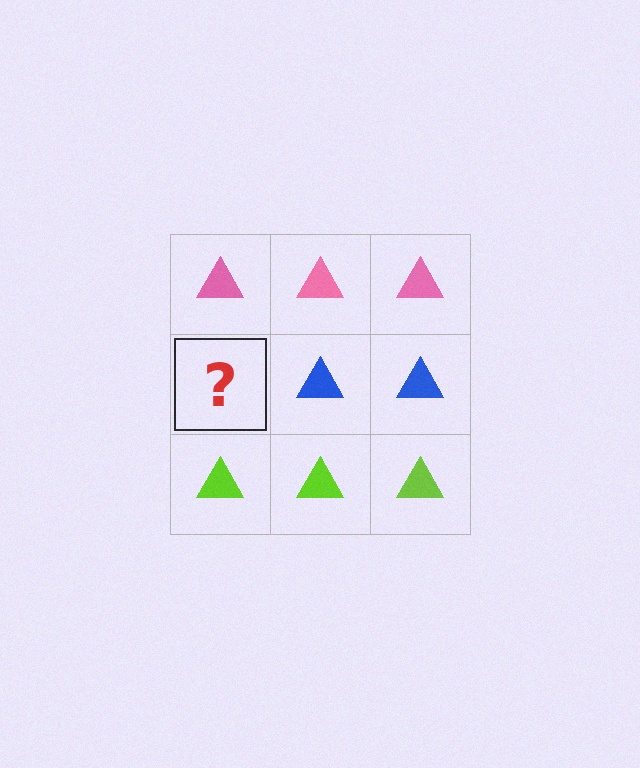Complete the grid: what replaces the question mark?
The question mark should be replaced with a blue triangle.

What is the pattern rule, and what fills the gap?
The rule is that each row has a consistent color. The gap should be filled with a blue triangle.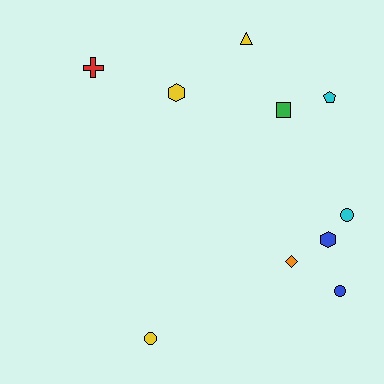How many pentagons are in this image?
There is 1 pentagon.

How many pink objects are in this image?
There are no pink objects.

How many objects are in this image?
There are 10 objects.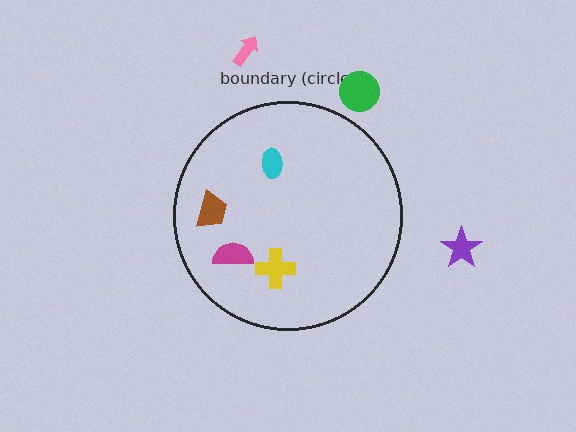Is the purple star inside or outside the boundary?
Outside.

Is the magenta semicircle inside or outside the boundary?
Inside.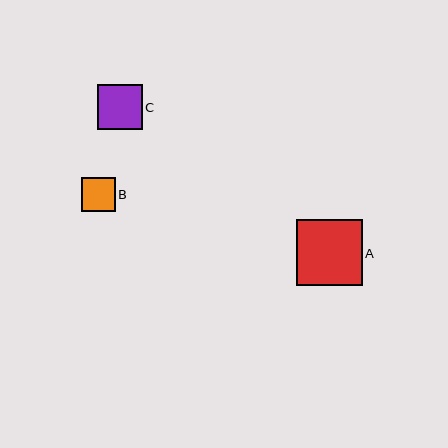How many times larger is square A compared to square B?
Square A is approximately 2.0 times the size of square B.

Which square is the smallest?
Square B is the smallest with a size of approximately 33 pixels.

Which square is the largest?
Square A is the largest with a size of approximately 66 pixels.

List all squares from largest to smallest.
From largest to smallest: A, C, B.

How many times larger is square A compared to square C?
Square A is approximately 1.5 times the size of square C.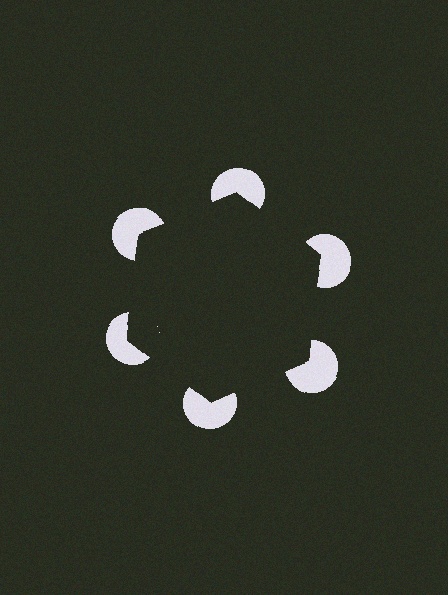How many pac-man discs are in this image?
There are 6 — one at each vertex of the illusory hexagon.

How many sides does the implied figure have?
6 sides.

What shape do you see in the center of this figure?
An illusory hexagon — its edges are inferred from the aligned wedge cuts in the pac-man discs, not physically drawn.